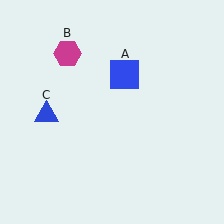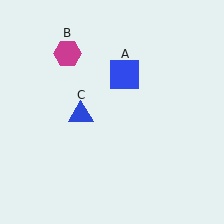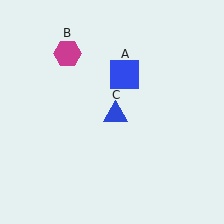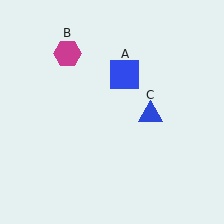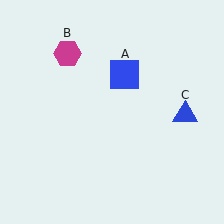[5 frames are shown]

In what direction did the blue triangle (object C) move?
The blue triangle (object C) moved right.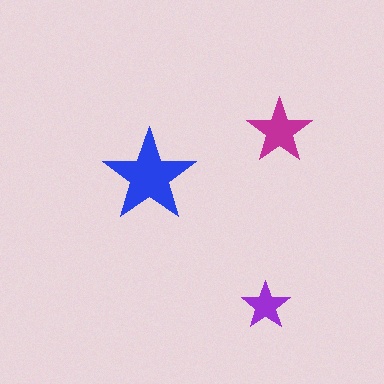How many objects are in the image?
There are 3 objects in the image.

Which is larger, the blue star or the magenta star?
The blue one.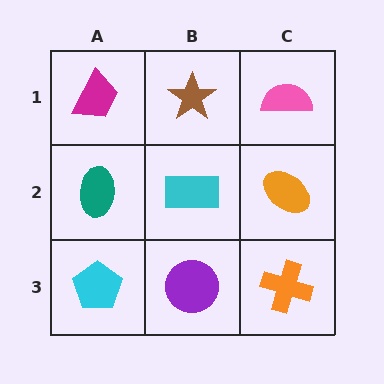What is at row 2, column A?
A teal ellipse.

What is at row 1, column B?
A brown star.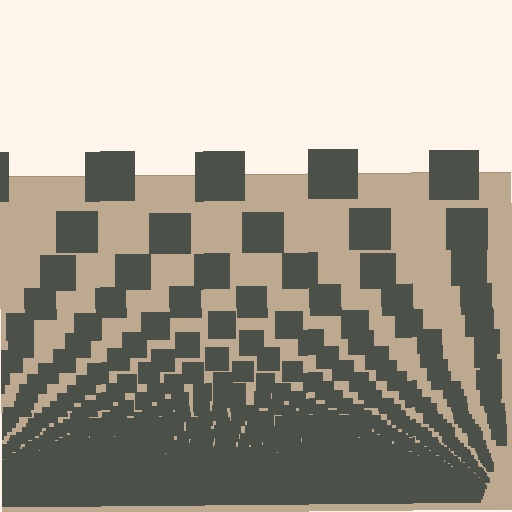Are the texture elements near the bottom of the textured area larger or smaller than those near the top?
Smaller. The gradient is inverted — elements near the bottom are smaller and denser.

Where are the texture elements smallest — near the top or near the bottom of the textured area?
Near the bottom.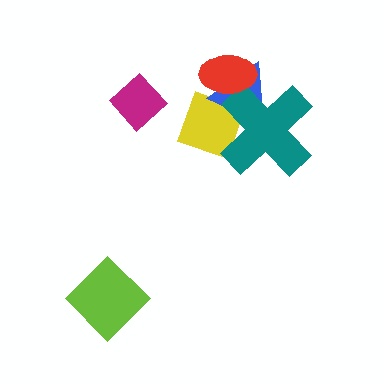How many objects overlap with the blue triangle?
3 objects overlap with the blue triangle.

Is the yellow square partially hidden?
Yes, it is partially covered by another shape.